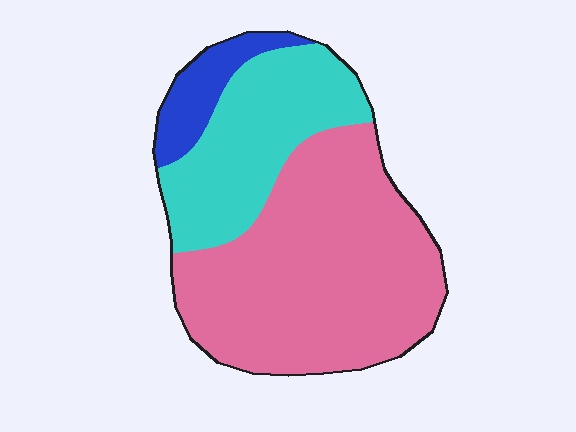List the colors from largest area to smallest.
From largest to smallest: pink, cyan, blue.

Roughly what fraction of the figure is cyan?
Cyan covers about 30% of the figure.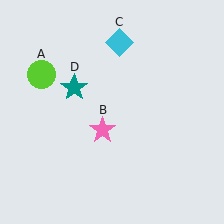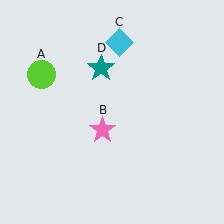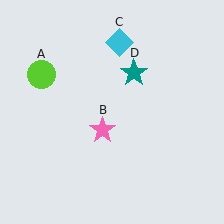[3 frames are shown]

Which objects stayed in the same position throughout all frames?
Lime circle (object A) and pink star (object B) and cyan diamond (object C) remained stationary.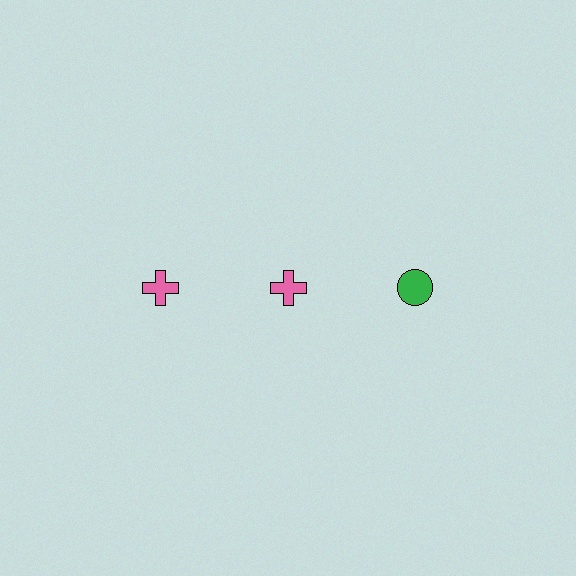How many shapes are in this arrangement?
There are 3 shapes arranged in a grid pattern.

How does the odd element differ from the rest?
It differs in both color (green instead of pink) and shape (circle instead of cross).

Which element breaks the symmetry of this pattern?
The green circle in the top row, center column breaks the symmetry. All other shapes are pink crosses.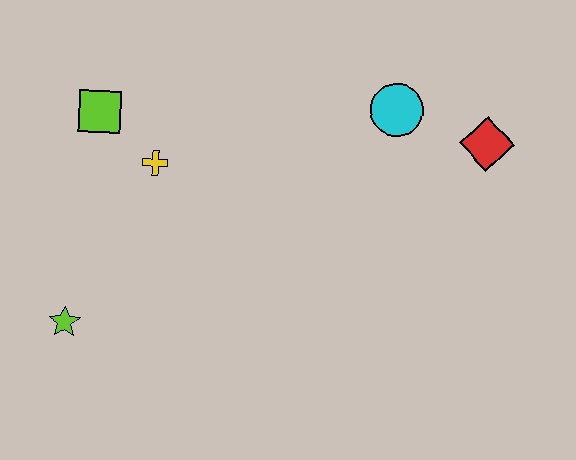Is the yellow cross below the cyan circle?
Yes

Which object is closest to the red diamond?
The cyan circle is closest to the red diamond.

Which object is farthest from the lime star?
The red diamond is farthest from the lime star.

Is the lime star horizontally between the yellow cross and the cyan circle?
No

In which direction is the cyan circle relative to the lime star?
The cyan circle is to the right of the lime star.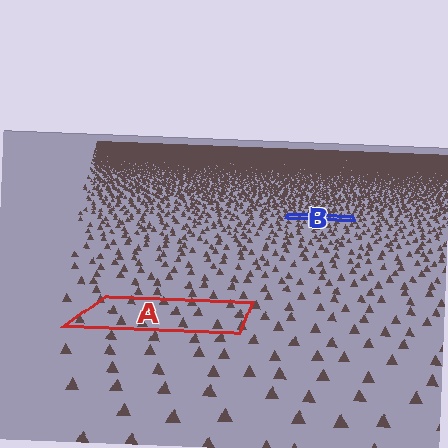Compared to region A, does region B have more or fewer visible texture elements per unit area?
Region B has more texture elements per unit area — they are packed more densely because it is farther away.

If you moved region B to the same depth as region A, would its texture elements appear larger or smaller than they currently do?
They would appear larger. At a closer depth, the same texture elements are projected at a bigger on-screen size.